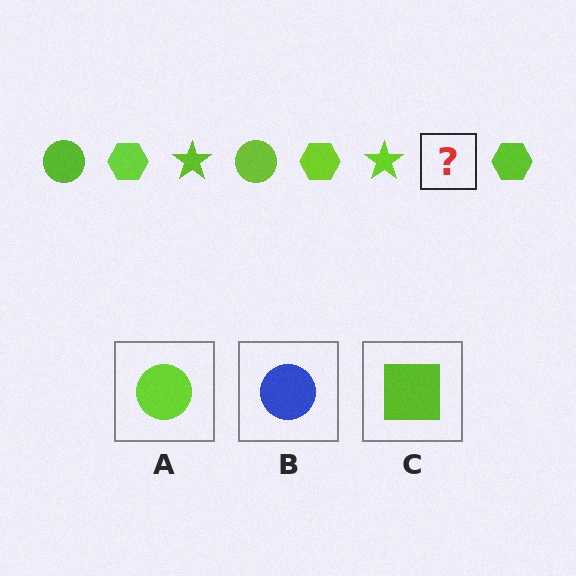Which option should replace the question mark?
Option A.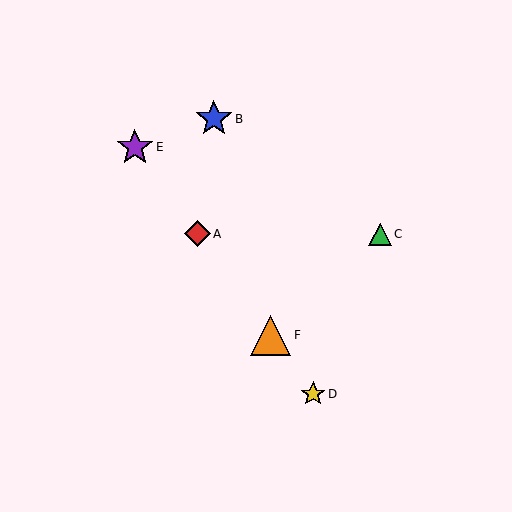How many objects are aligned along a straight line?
4 objects (A, D, E, F) are aligned along a straight line.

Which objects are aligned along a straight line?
Objects A, D, E, F are aligned along a straight line.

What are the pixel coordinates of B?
Object B is at (214, 119).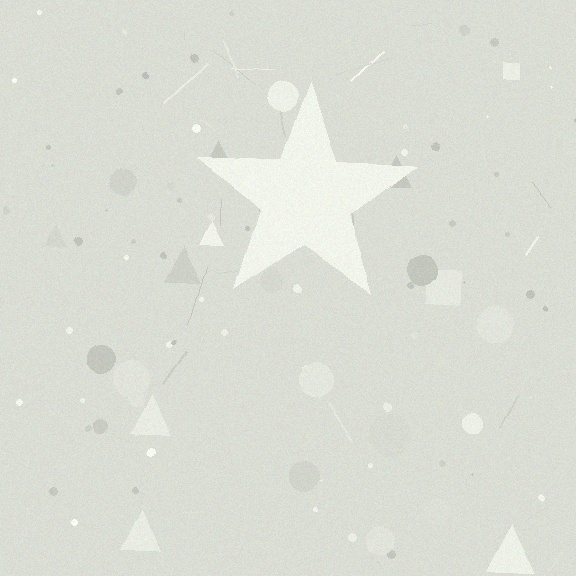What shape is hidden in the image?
A star is hidden in the image.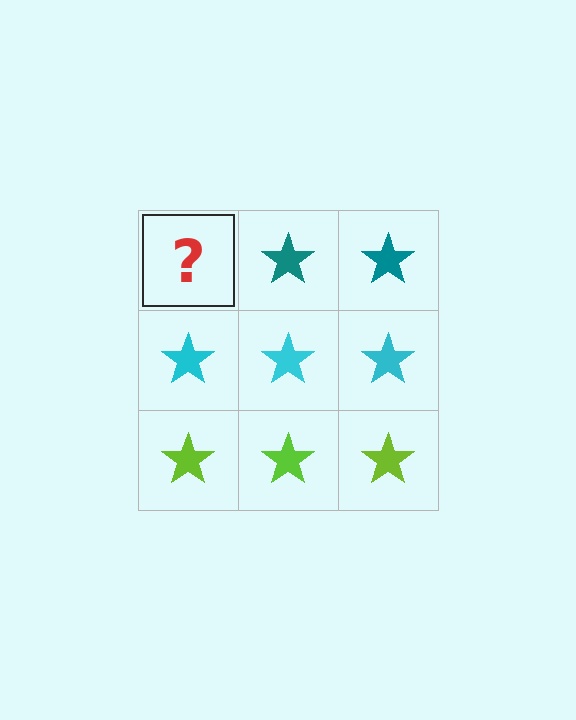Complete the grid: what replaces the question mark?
The question mark should be replaced with a teal star.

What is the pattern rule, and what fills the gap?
The rule is that each row has a consistent color. The gap should be filled with a teal star.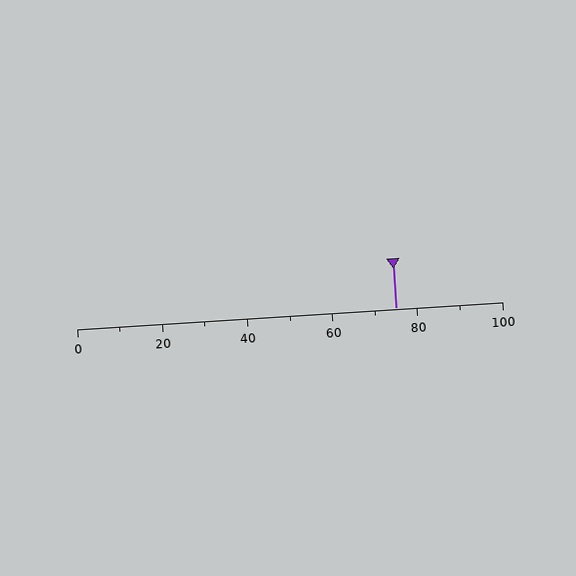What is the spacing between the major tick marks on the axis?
The major ticks are spaced 20 apart.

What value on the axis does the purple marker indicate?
The marker indicates approximately 75.